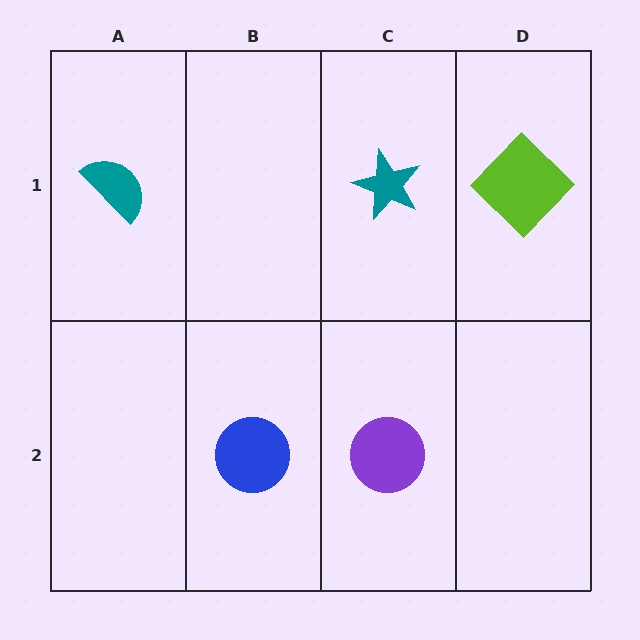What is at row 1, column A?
A teal semicircle.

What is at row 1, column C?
A teal star.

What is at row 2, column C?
A purple circle.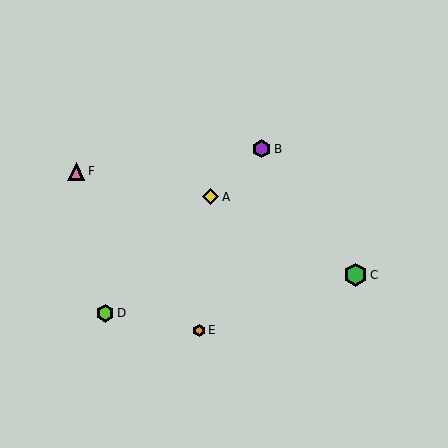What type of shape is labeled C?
Shape C is a green hexagon.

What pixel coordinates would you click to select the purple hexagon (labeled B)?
Click at (262, 149) to select the purple hexagon B.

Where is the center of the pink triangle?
The center of the pink triangle is at (76, 171).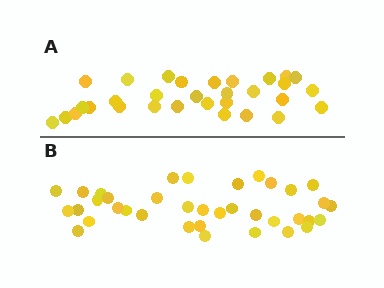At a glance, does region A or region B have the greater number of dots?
Region B (the bottom region) has more dots.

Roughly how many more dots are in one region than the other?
Region B has about 6 more dots than region A.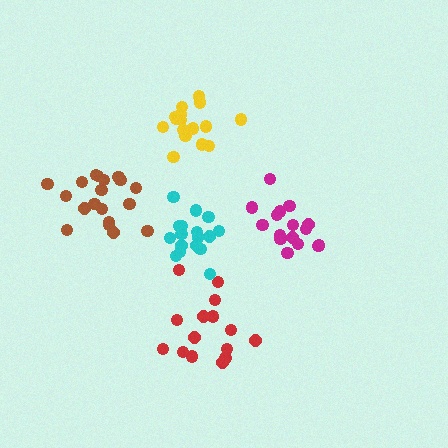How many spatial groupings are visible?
There are 5 spatial groupings.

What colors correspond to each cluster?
The clusters are colored: red, magenta, yellow, brown, cyan.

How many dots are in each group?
Group 1: 15 dots, Group 2: 16 dots, Group 3: 16 dots, Group 4: 19 dots, Group 5: 17 dots (83 total).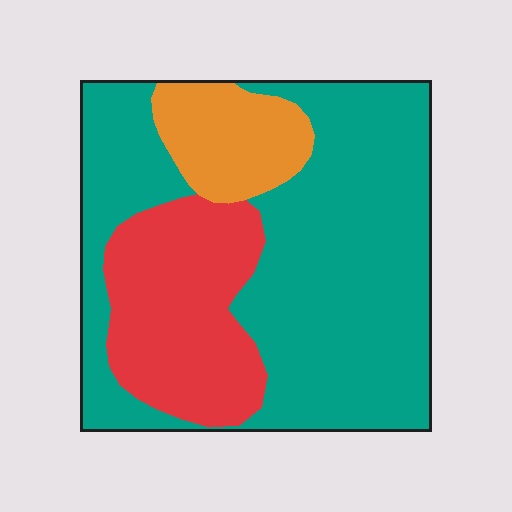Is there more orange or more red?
Red.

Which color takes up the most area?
Teal, at roughly 65%.